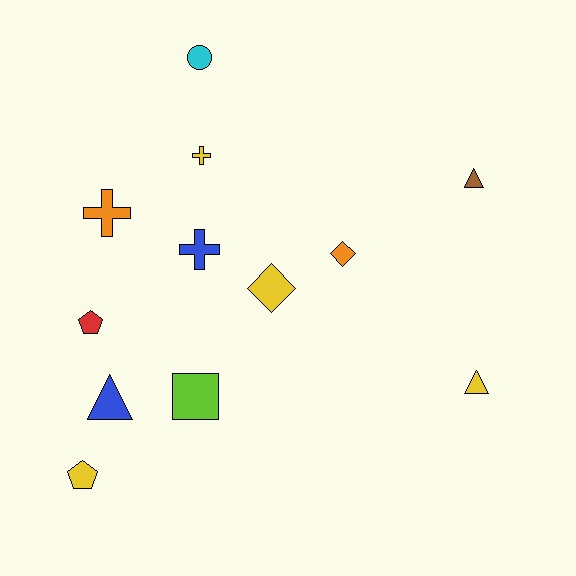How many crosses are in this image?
There are 3 crosses.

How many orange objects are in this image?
There are 2 orange objects.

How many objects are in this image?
There are 12 objects.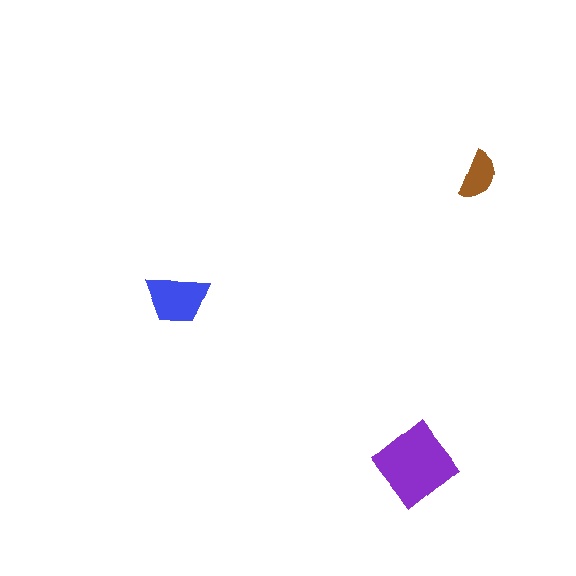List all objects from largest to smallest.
The purple diamond, the blue trapezoid, the brown semicircle.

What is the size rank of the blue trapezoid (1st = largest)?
2nd.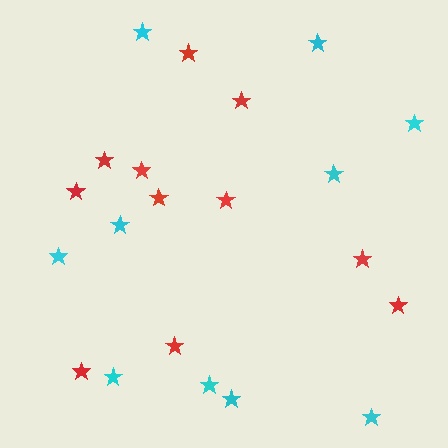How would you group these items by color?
There are 2 groups: one group of red stars (11) and one group of cyan stars (10).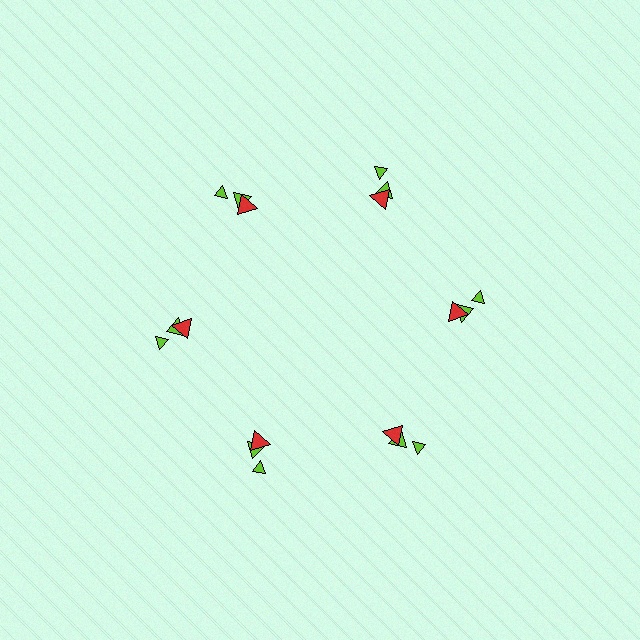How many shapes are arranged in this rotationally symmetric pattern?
There are 18 shapes, arranged in 6 groups of 3.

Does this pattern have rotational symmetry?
Yes, this pattern has 6-fold rotational symmetry. It looks the same after rotating 60 degrees around the center.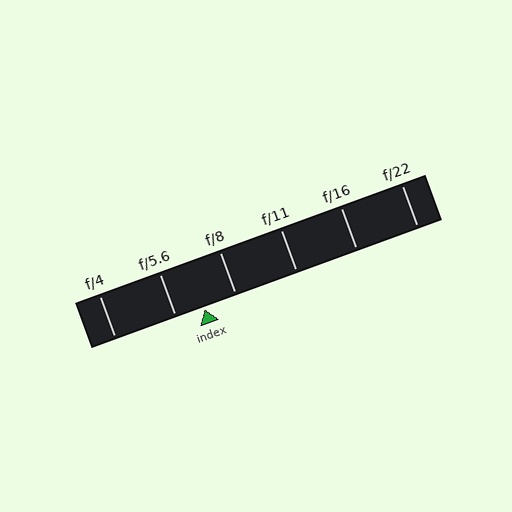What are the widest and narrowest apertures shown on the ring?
The widest aperture shown is f/4 and the narrowest is f/22.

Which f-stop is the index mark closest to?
The index mark is closest to f/5.6.